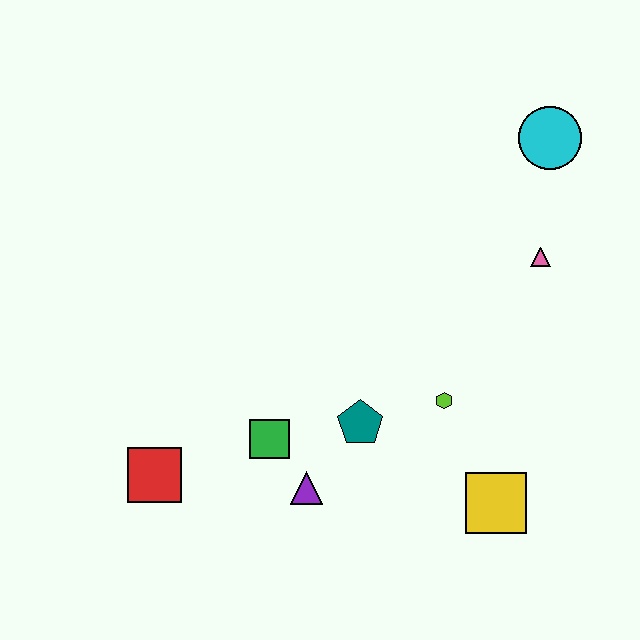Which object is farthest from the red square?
The cyan circle is farthest from the red square.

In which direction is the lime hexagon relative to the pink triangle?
The lime hexagon is below the pink triangle.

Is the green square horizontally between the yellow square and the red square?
Yes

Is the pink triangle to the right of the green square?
Yes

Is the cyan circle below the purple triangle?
No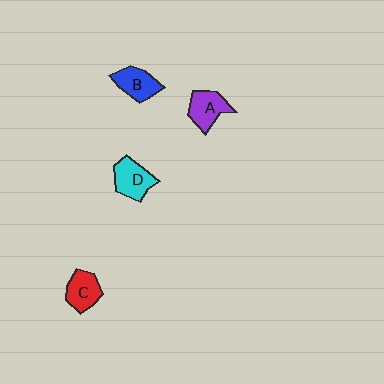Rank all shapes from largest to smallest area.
From largest to smallest: D (cyan), A (purple), B (blue), C (red).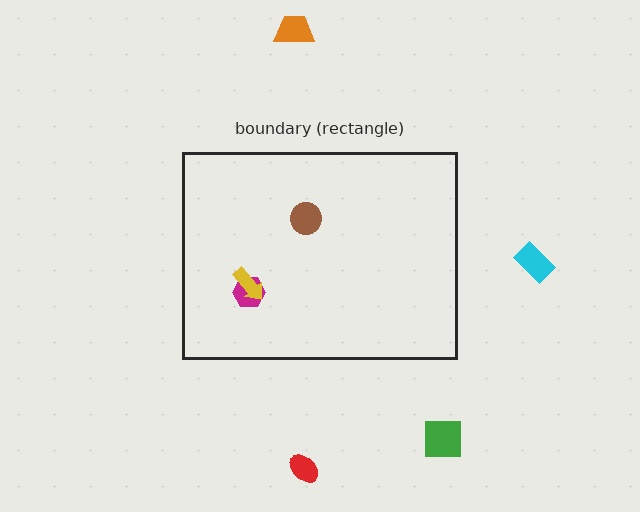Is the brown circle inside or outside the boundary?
Inside.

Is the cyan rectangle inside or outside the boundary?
Outside.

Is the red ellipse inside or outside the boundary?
Outside.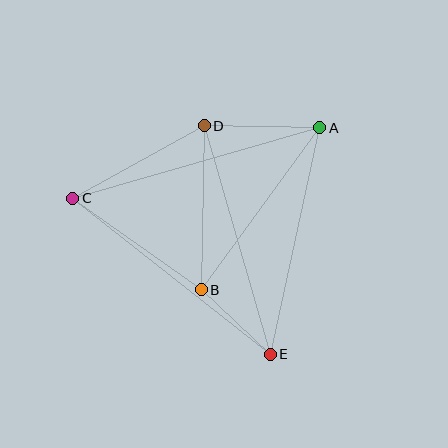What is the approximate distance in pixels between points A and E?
The distance between A and E is approximately 232 pixels.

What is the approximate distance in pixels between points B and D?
The distance between B and D is approximately 164 pixels.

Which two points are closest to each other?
Points B and E are closest to each other.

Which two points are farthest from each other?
Points A and C are farthest from each other.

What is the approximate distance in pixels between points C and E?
The distance between C and E is approximately 251 pixels.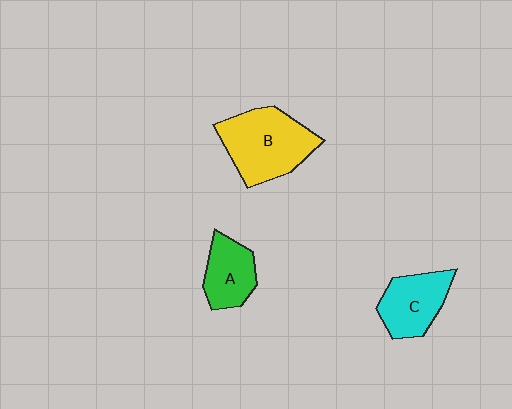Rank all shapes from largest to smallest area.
From largest to smallest: B (yellow), C (cyan), A (green).